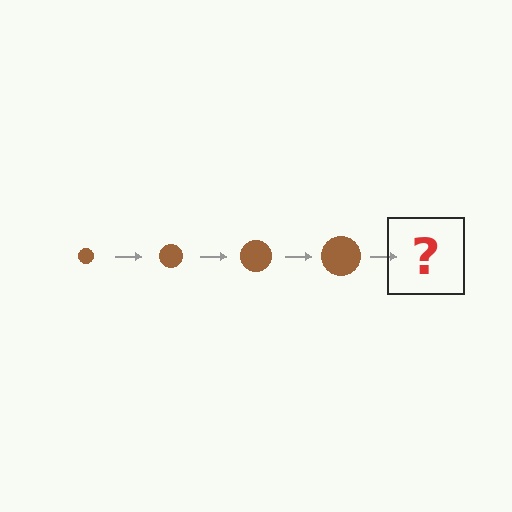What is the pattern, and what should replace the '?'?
The pattern is that the circle gets progressively larger each step. The '?' should be a brown circle, larger than the previous one.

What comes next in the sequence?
The next element should be a brown circle, larger than the previous one.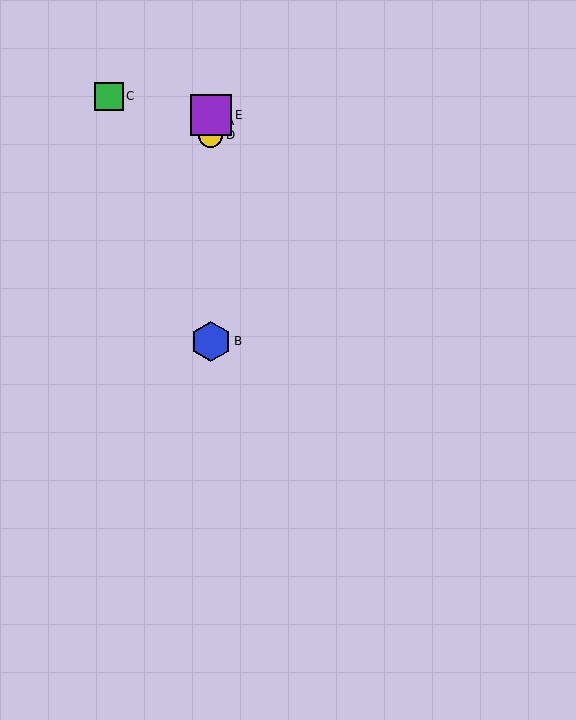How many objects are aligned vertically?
4 objects (A, B, D, E) are aligned vertically.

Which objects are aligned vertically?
Objects A, B, D, E are aligned vertically.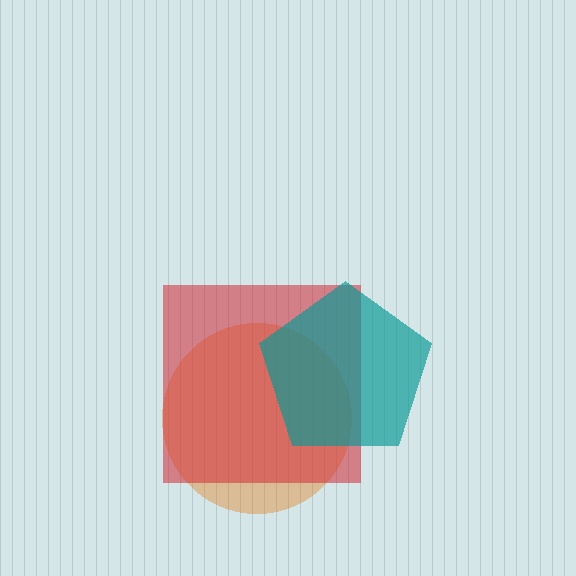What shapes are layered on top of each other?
The layered shapes are: an orange circle, a red square, a teal pentagon.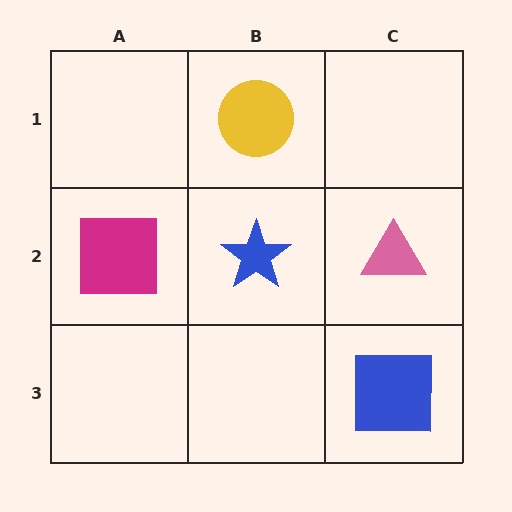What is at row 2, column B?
A blue star.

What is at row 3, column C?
A blue square.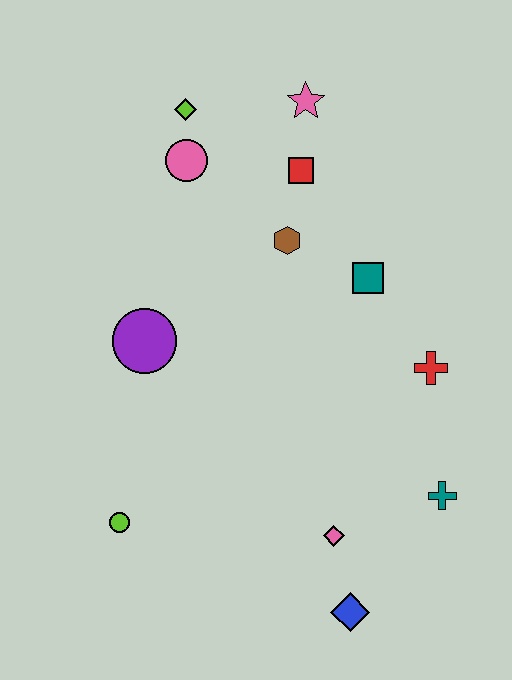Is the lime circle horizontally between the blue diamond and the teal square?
No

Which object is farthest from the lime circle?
The pink star is farthest from the lime circle.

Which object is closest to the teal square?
The brown hexagon is closest to the teal square.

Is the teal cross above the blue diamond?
Yes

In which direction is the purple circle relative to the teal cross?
The purple circle is to the left of the teal cross.